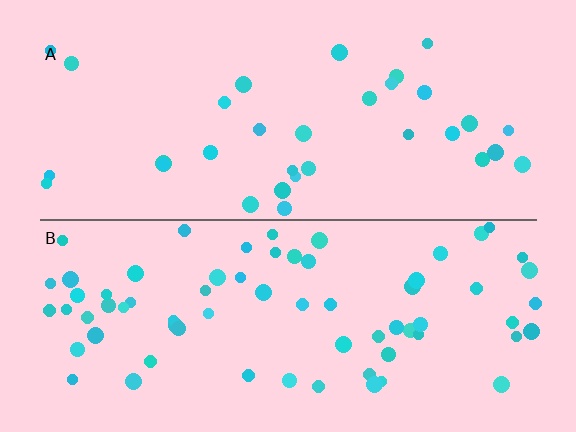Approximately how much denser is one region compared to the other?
Approximately 2.1× — region B over region A.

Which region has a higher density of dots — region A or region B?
B (the bottom).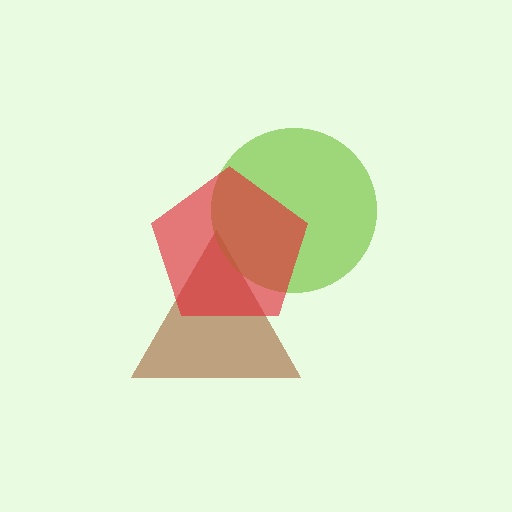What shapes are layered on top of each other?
The layered shapes are: a brown triangle, a lime circle, a red pentagon.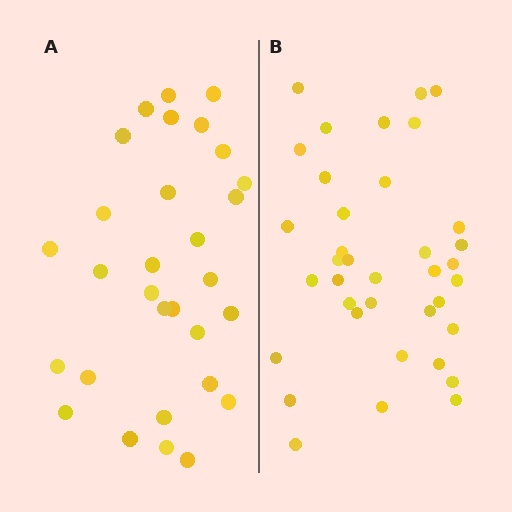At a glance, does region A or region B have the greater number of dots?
Region B (the right region) has more dots.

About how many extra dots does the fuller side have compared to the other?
Region B has roughly 8 or so more dots than region A.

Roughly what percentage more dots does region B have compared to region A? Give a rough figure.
About 25% more.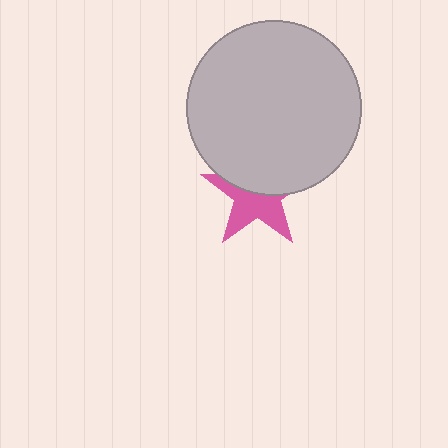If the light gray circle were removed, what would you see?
You would see the complete pink star.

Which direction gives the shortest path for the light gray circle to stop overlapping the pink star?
Moving up gives the shortest separation.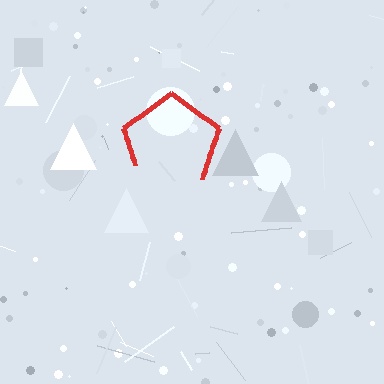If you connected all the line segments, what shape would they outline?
They would outline a pentagon.